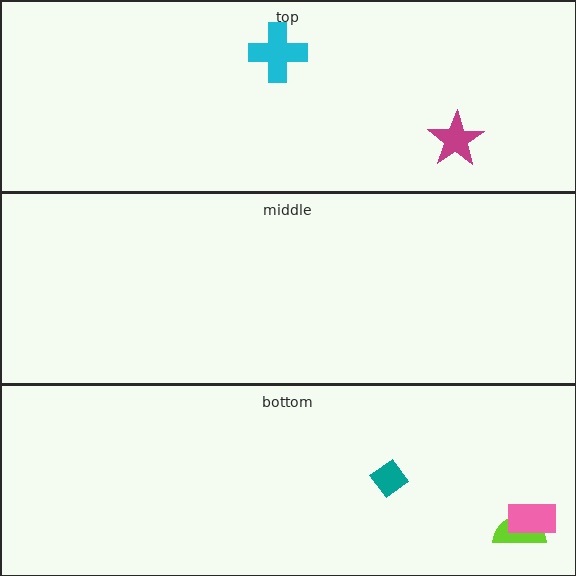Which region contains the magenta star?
The top region.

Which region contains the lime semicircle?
The bottom region.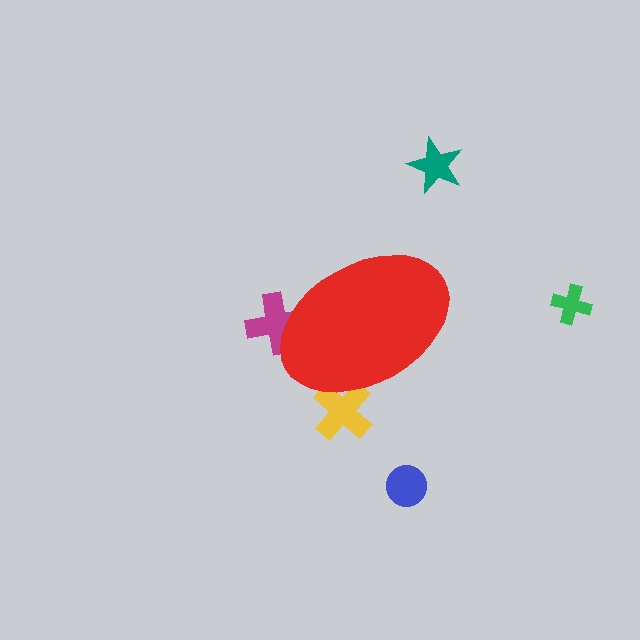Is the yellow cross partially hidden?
Yes, the yellow cross is partially hidden behind the red ellipse.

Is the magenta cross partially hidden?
Yes, the magenta cross is partially hidden behind the red ellipse.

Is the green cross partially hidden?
No, the green cross is fully visible.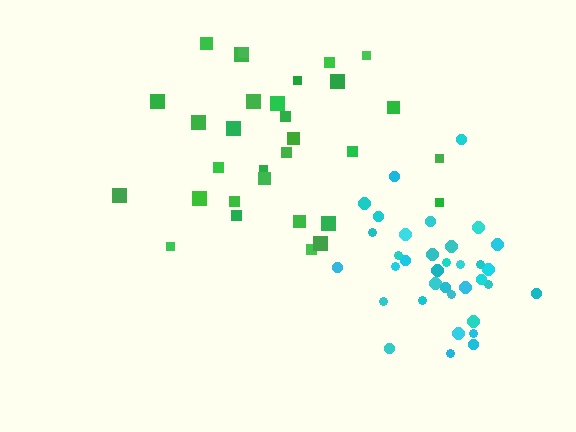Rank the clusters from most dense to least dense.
cyan, green.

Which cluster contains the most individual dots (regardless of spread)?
Cyan (35).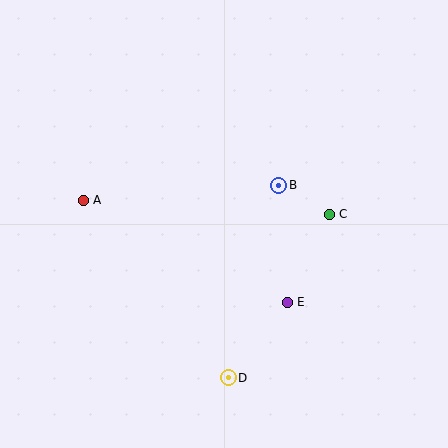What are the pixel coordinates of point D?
Point D is at (228, 378).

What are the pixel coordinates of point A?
Point A is at (83, 200).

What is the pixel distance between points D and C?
The distance between D and C is 192 pixels.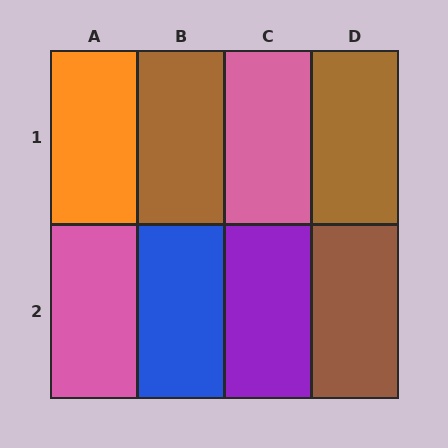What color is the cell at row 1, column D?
Brown.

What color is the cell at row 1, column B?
Brown.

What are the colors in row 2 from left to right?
Pink, blue, purple, brown.